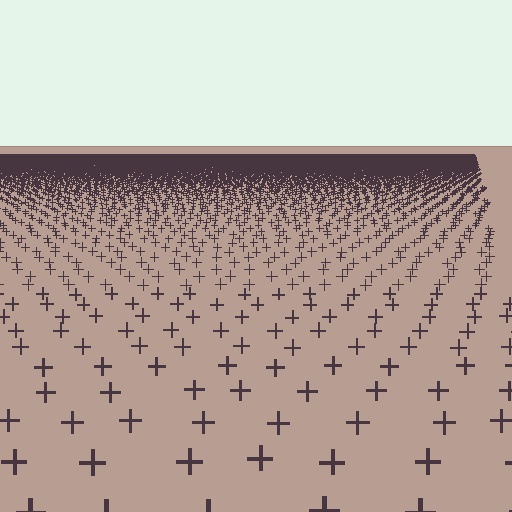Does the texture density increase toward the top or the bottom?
Density increases toward the top.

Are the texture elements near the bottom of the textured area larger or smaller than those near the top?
Larger. Near the bottom, elements are closer to the viewer and appear at a bigger on-screen size.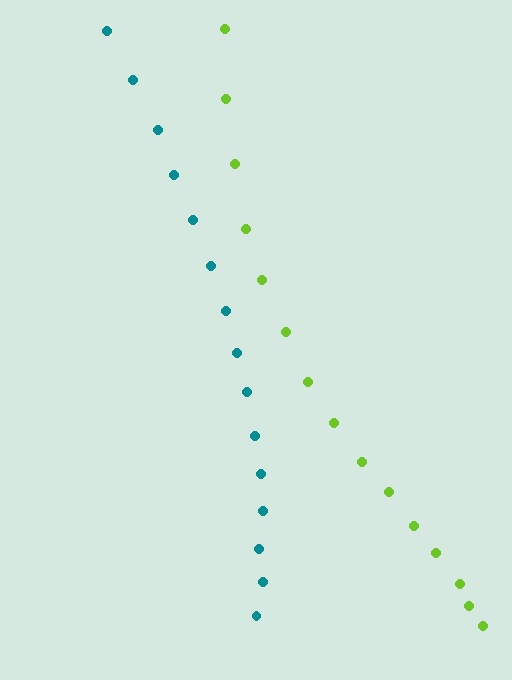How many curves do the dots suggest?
There are 2 distinct paths.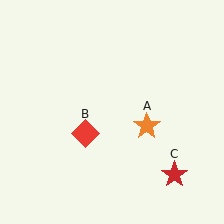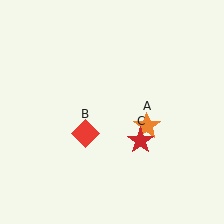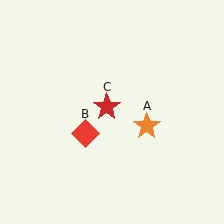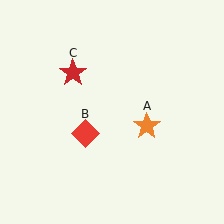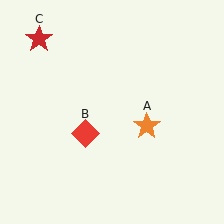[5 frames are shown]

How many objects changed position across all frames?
1 object changed position: red star (object C).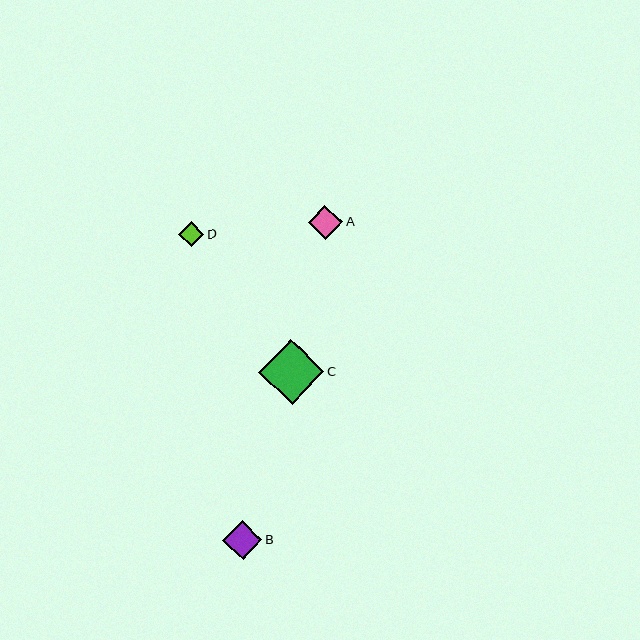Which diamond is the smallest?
Diamond D is the smallest with a size of approximately 25 pixels.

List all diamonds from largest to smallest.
From largest to smallest: C, B, A, D.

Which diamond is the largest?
Diamond C is the largest with a size of approximately 65 pixels.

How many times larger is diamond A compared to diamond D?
Diamond A is approximately 1.4 times the size of diamond D.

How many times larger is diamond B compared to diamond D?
Diamond B is approximately 1.6 times the size of diamond D.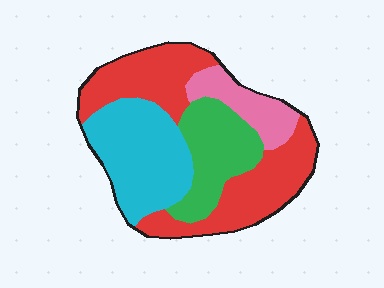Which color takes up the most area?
Red, at roughly 40%.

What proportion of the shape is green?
Green covers 20% of the shape.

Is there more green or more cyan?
Cyan.